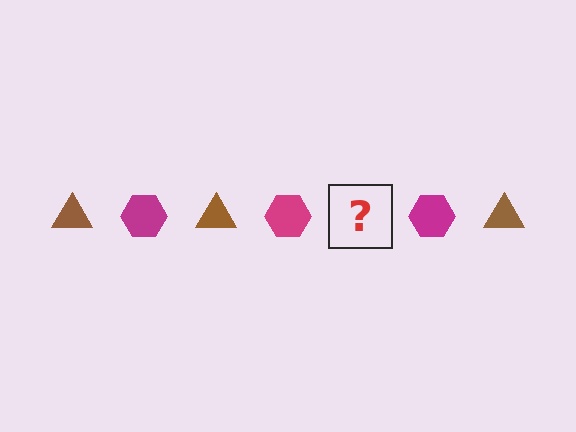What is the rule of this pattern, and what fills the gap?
The rule is that the pattern alternates between brown triangle and magenta hexagon. The gap should be filled with a brown triangle.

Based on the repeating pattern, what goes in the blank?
The blank should be a brown triangle.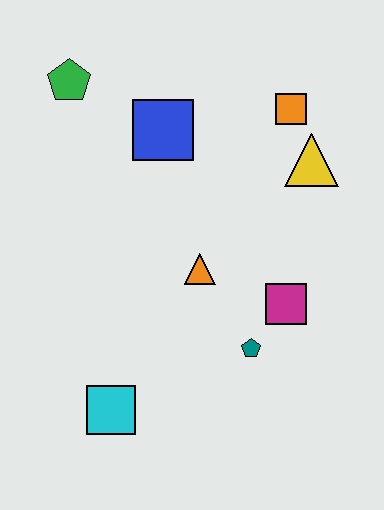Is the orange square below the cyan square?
No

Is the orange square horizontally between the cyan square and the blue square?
No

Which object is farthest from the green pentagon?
The cyan square is farthest from the green pentagon.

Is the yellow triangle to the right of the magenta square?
Yes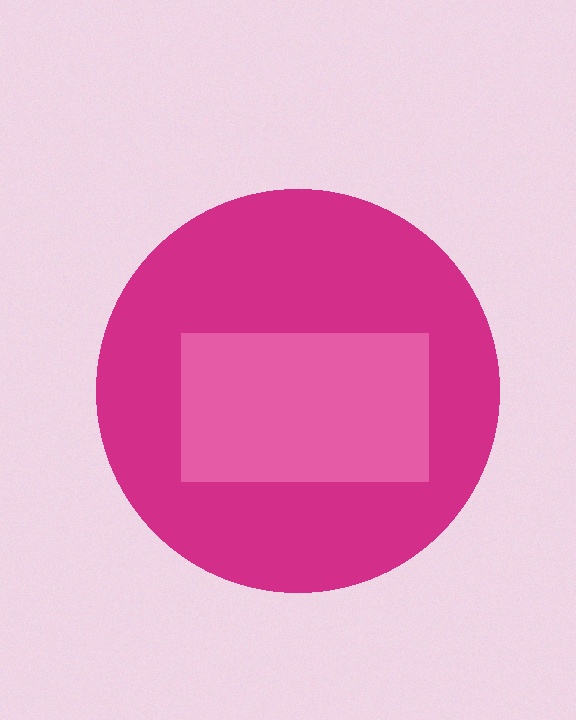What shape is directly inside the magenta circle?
The pink rectangle.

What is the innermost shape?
The pink rectangle.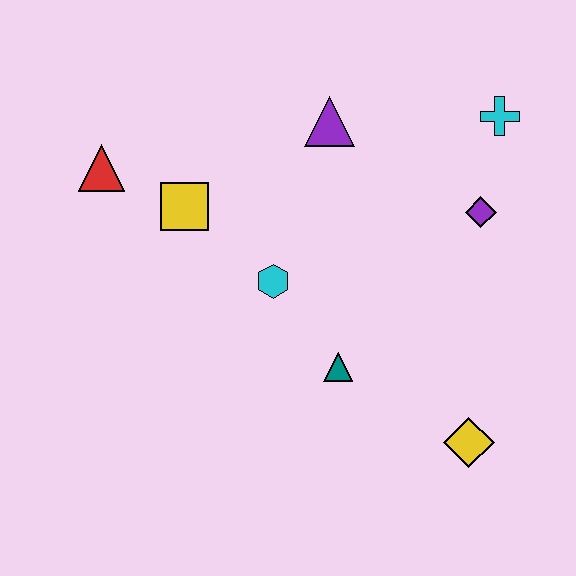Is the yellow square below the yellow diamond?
No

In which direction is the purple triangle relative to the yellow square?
The purple triangle is to the right of the yellow square.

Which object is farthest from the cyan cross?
The red triangle is farthest from the cyan cross.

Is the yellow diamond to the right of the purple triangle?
Yes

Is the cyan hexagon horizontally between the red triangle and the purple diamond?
Yes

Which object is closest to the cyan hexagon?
The teal triangle is closest to the cyan hexagon.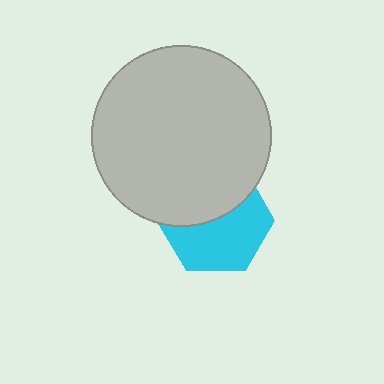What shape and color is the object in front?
The object in front is a light gray circle.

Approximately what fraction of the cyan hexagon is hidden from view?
Roughly 44% of the cyan hexagon is hidden behind the light gray circle.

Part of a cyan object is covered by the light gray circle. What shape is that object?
It is a hexagon.